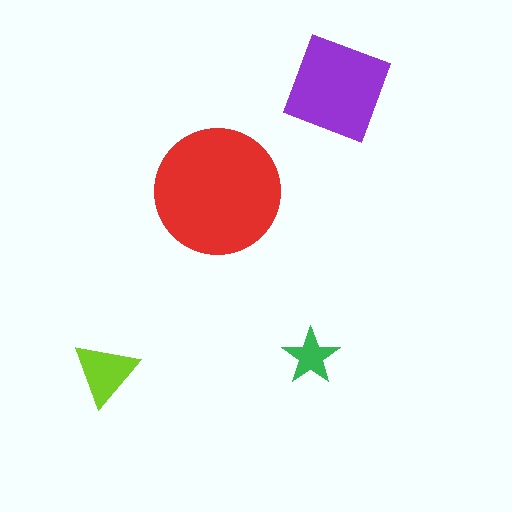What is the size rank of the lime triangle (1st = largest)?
3rd.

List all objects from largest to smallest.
The red circle, the purple diamond, the lime triangle, the green star.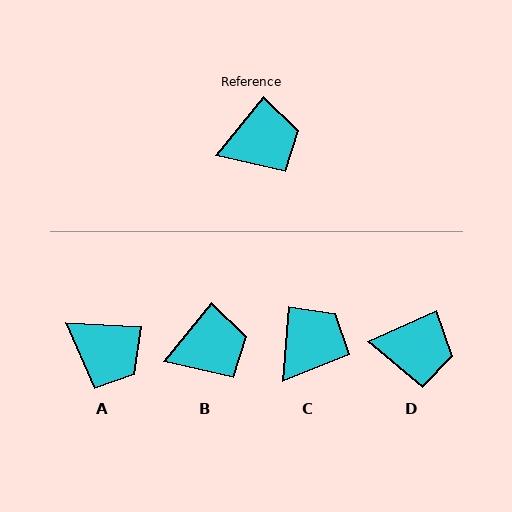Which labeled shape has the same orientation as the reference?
B.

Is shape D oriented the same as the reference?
No, it is off by about 27 degrees.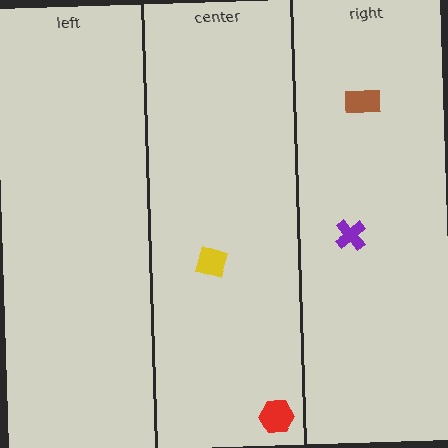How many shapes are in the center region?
2.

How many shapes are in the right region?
2.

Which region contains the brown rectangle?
The right region.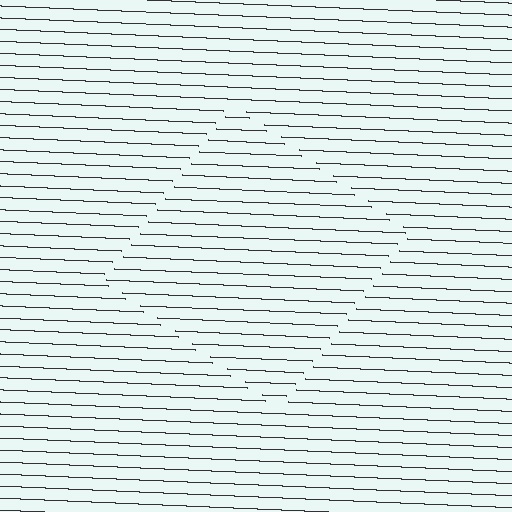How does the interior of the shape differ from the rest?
The interior of the shape contains the same grating, shifted by half a period — the contour is defined by the phase discontinuity where line-ends from the inner and outer gratings abut.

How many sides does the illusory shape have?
4 sides — the line-ends trace a square.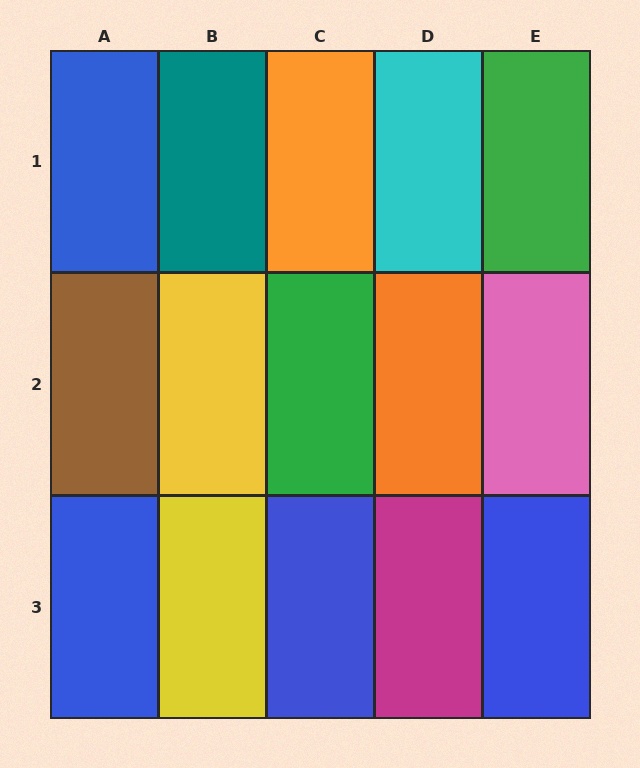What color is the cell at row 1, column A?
Blue.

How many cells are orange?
2 cells are orange.